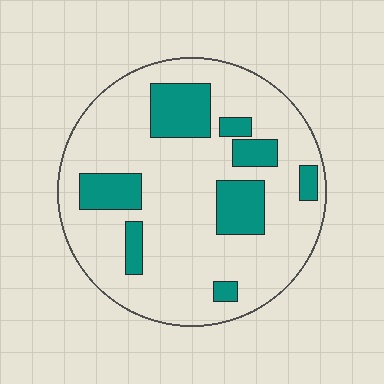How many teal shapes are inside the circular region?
8.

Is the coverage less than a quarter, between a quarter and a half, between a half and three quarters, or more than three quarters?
Less than a quarter.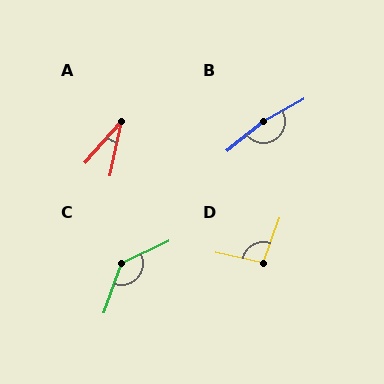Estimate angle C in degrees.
Approximately 134 degrees.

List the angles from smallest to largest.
A (29°), D (98°), C (134°), B (169°).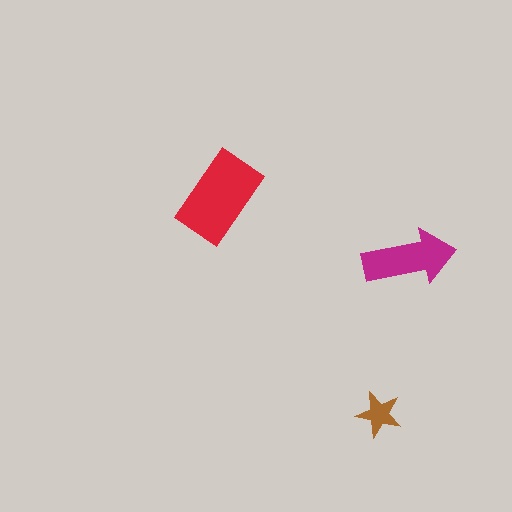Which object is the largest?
The red rectangle.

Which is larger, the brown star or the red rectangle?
The red rectangle.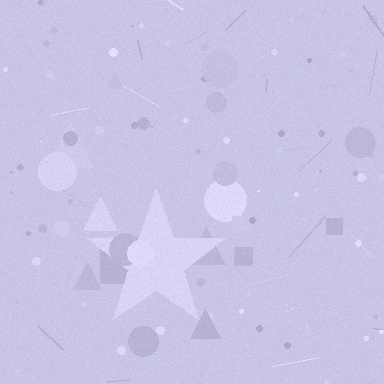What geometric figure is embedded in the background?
A star is embedded in the background.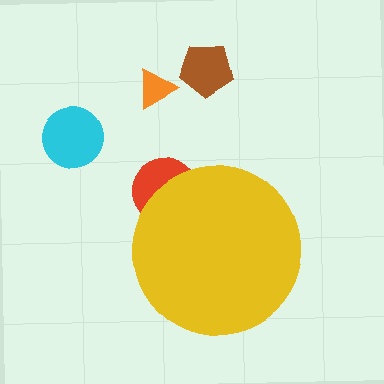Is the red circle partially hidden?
Yes, the red circle is partially hidden behind the yellow circle.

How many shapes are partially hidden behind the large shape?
1 shape is partially hidden.